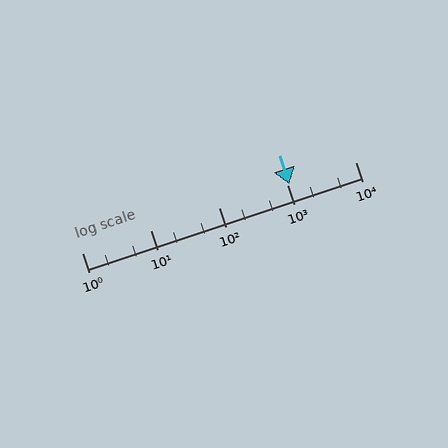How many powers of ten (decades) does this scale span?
The scale spans 4 decades, from 1 to 10000.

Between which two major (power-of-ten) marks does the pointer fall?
The pointer is between 1000 and 10000.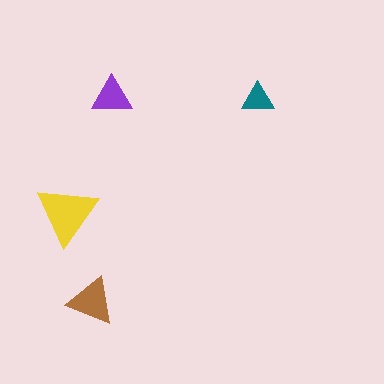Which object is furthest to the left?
The yellow triangle is leftmost.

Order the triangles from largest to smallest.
the yellow one, the brown one, the purple one, the teal one.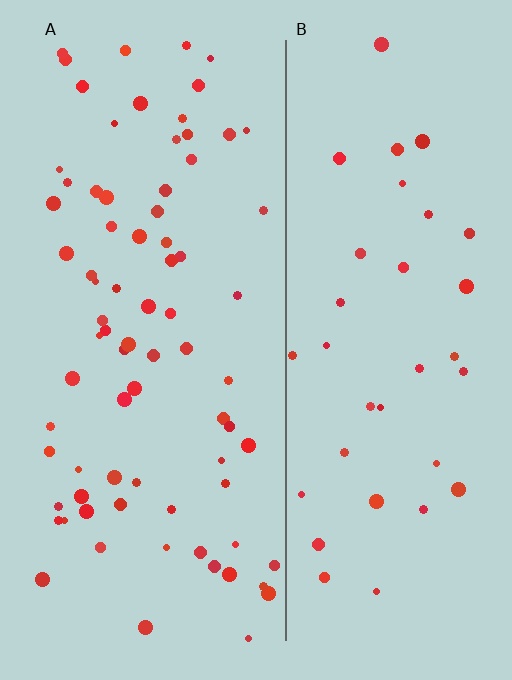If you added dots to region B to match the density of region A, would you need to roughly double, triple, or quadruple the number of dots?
Approximately double.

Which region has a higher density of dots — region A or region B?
A (the left).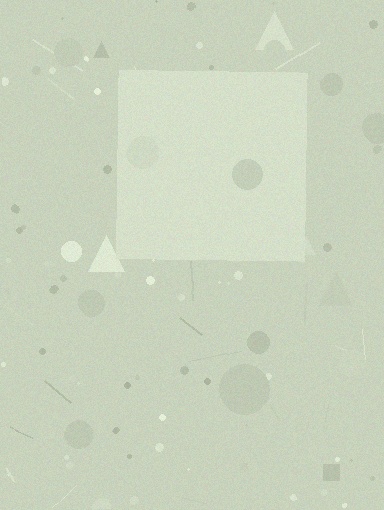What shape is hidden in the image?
A square is hidden in the image.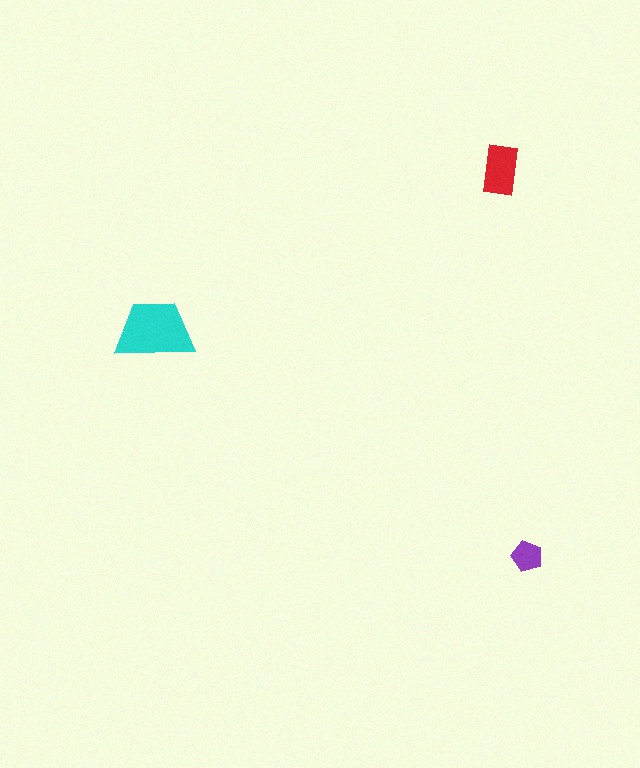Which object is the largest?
The cyan trapezoid.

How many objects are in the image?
There are 3 objects in the image.